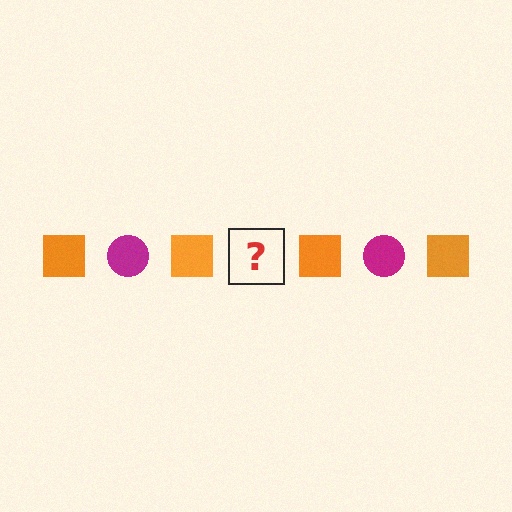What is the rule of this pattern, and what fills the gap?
The rule is that the pattern alternates between orange square and magenta circle. The gap should be filled with a magenta circle.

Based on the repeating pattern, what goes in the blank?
The blank should be a magenta circle.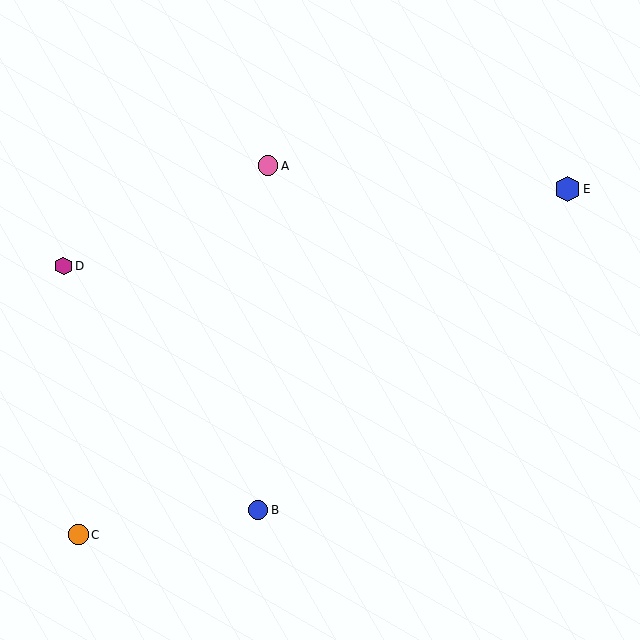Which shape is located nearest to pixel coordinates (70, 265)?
The magenta hexagon (labeled D) at (63, 266) is nearest to that location.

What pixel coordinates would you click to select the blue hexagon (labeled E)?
Click at (567, 189) to select the blue hexagon E.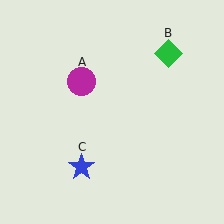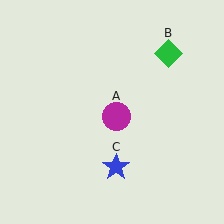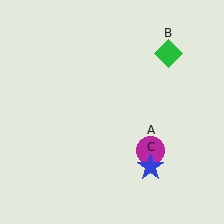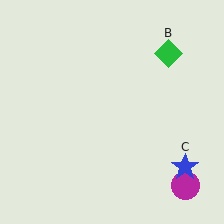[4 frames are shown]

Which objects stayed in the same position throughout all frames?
Green diamond (object B) remained stationary.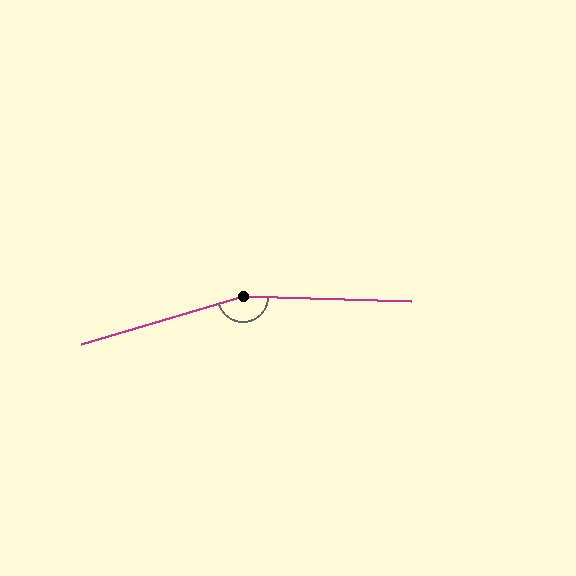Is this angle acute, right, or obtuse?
It is obtuse.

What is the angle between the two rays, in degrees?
Approximately 162 degrees.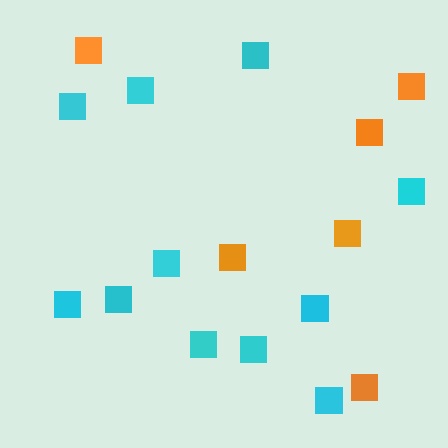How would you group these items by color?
There are 2 groups: one group of orange squares (6) and one group of cyan squares (11).